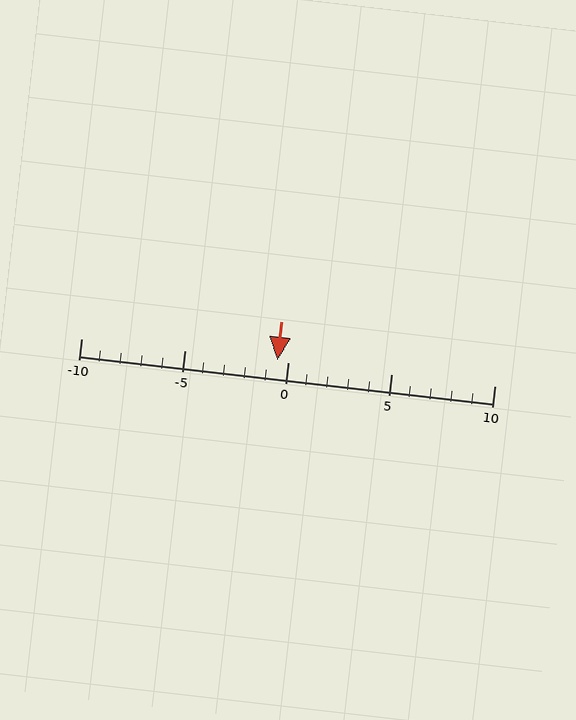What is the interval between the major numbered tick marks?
The major tick marks are spaced 5 units apart.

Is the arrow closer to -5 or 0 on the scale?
The arrow is closer to 0.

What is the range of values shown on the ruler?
The ruler shows values from -10 to 10.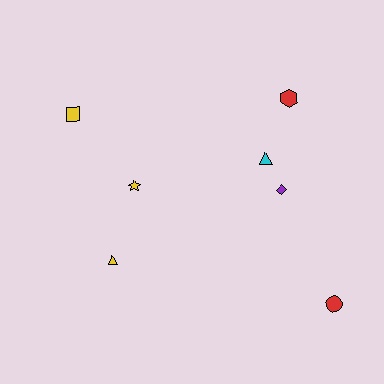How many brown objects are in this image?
There are no brown objects.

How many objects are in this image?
There are 7 objects.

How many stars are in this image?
There is 1 star.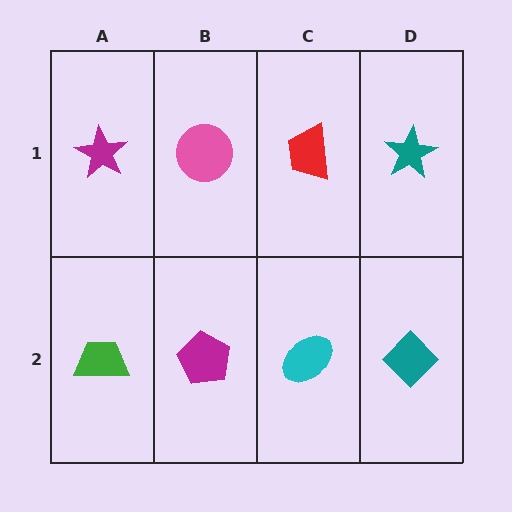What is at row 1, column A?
A magenta star.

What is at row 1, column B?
A pink circle.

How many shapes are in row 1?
4 shapes.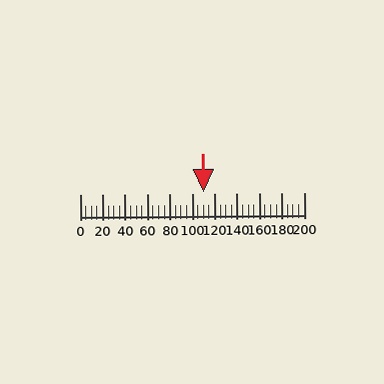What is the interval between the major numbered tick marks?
The major tick marks are spaced 20 units apart.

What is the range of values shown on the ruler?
The ruler shows values from 0 to 200.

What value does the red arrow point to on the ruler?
The red arrow points to approximately 110.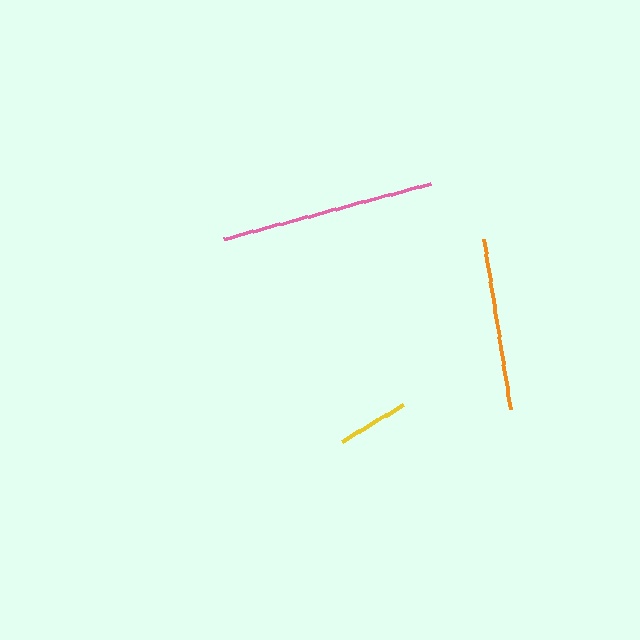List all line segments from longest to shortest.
From longest to shortest: pink, orange, yellow.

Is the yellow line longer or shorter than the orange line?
The orange line is longer than the yellow line.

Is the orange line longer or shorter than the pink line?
The pink line is longer than the orange line.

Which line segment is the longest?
The pink line is the longest at approximately 215 pixels.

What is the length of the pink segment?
The pink segment is approximately 215 pixels long.